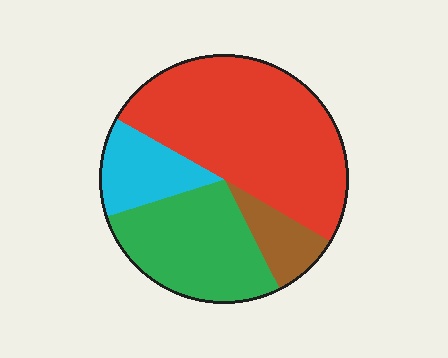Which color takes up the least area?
Brown, at roughly 10%.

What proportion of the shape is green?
Green covers about 25% of the shape.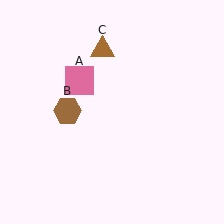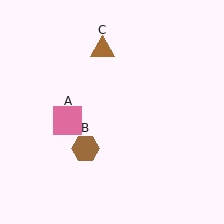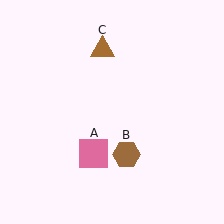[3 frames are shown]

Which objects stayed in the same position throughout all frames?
Brown triangle (object C) remained stationary.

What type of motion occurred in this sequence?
The pink square (object A), brown hexagon (object B) rotated counterclockwise around the center of the scene.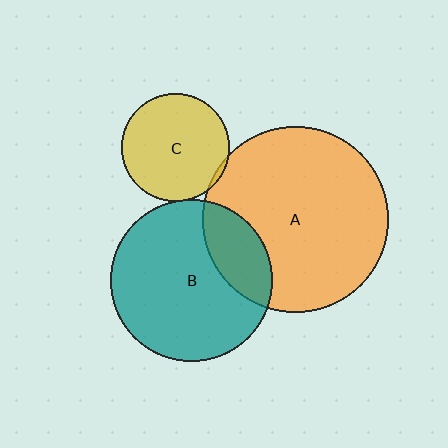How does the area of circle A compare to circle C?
Approximately 3.0 times.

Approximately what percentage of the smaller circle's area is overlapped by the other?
Approximately 5%.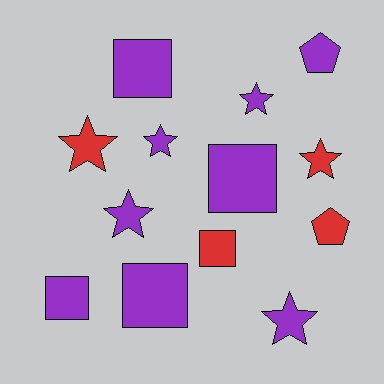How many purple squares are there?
There are 4 purple squares.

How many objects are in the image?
There are 13 objects.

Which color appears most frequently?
Purple, with 9 objects.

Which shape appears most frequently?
Star, with 6 objects.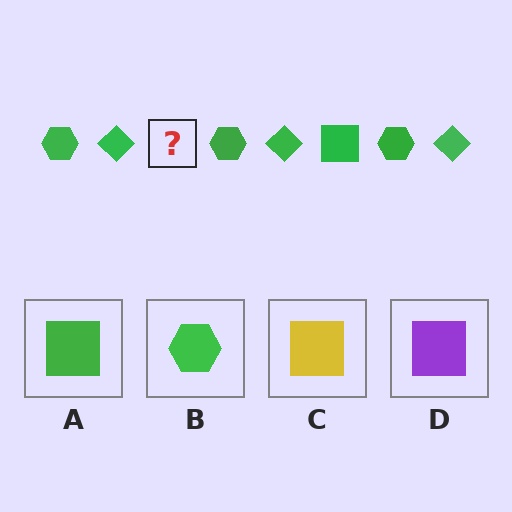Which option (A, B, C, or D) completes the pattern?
A.